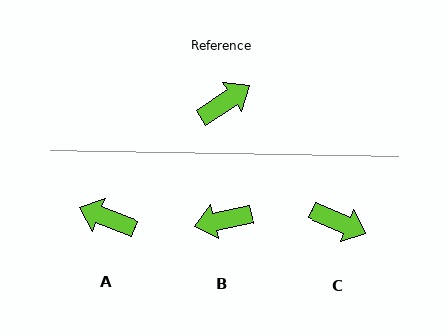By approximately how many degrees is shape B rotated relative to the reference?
Approximately 158 degrees counter-clockwise.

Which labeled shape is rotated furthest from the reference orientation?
B, about 158 degrees away.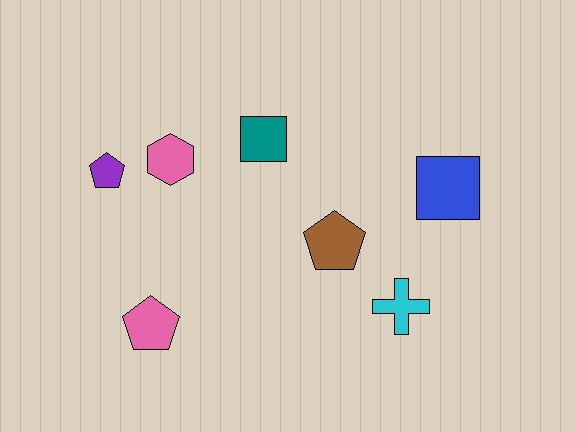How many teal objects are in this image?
There is 1 teal object.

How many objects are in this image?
There are 7 objects.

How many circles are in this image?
There are no circles.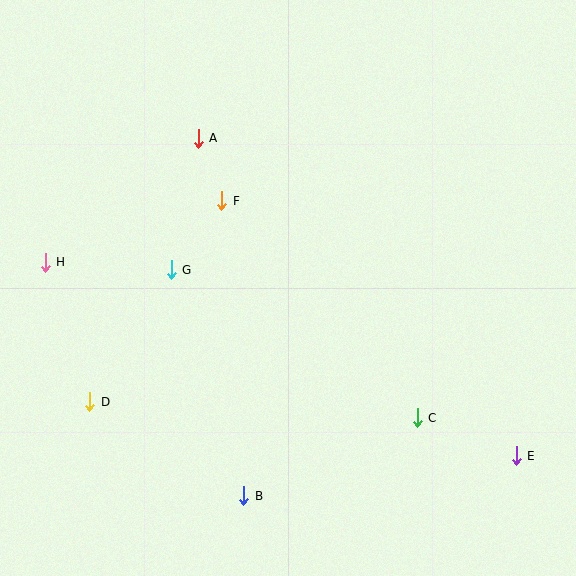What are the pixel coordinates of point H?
Point H is at (45, 262).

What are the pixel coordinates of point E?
Point E is at (516, 456).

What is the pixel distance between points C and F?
The distance between C and F is 292 pixels.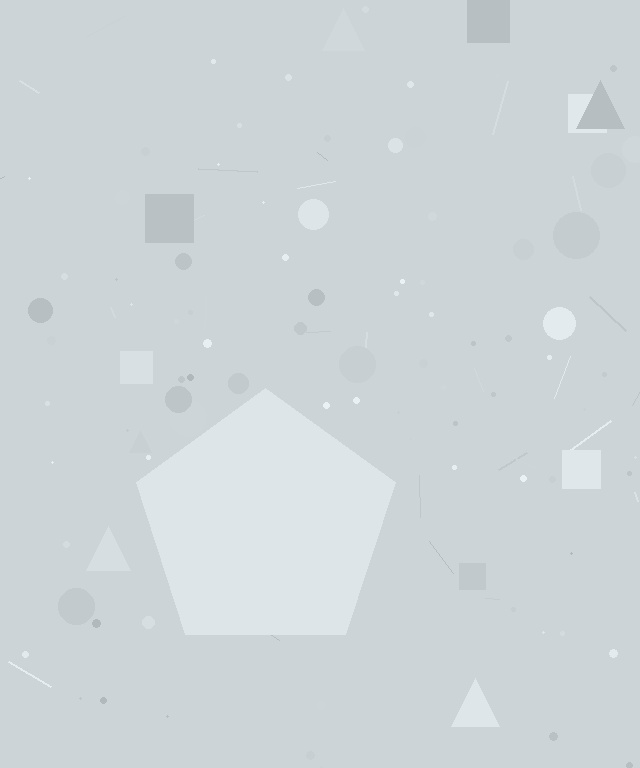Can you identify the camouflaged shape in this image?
The camouflaged shape is a pentagon.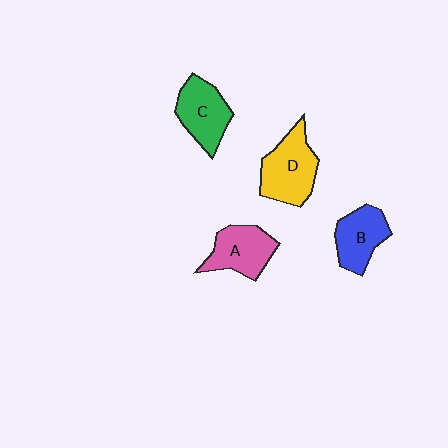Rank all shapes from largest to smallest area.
From largest to smallest: D (yellow), C (green), A (pink), B (blue).